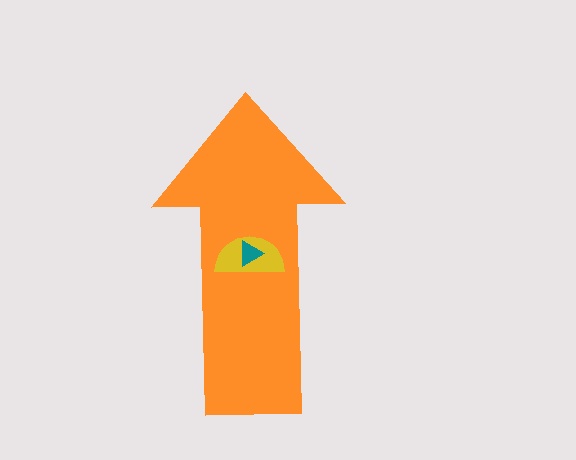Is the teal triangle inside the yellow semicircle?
Yes.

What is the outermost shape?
The orange arrow.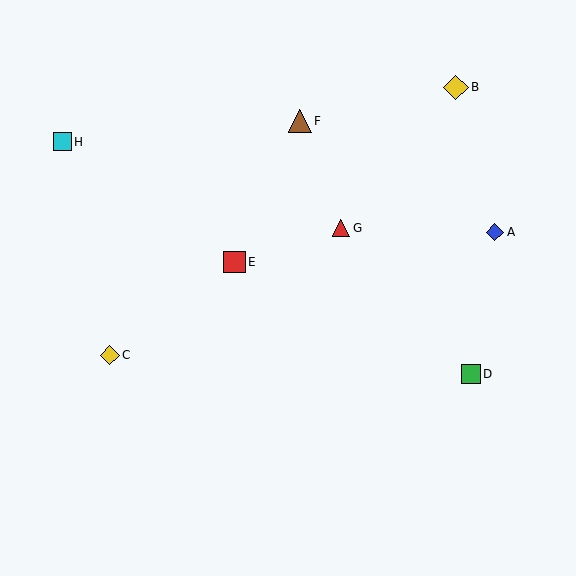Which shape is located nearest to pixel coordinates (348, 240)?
The red triangle (labeled G) at (341, 228) is nearest to that location.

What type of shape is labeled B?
Shape B is a yellow diamond.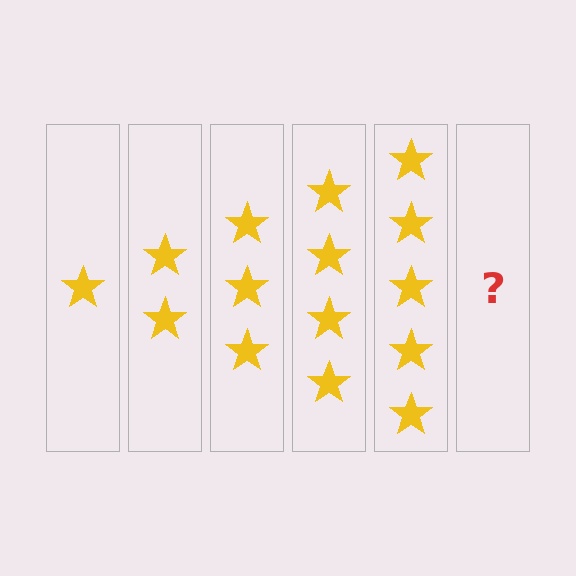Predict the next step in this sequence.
The next step is 6 stars.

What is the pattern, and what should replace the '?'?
The pattern is that each step adds one more star. The '?' should be 6 stars.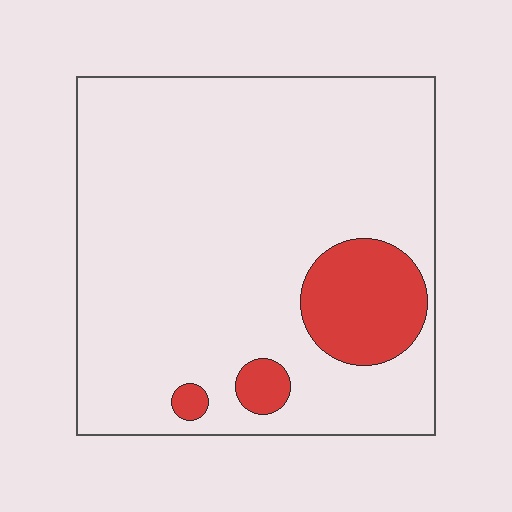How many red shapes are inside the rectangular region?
3.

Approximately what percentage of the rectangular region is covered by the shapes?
Approximately 15%.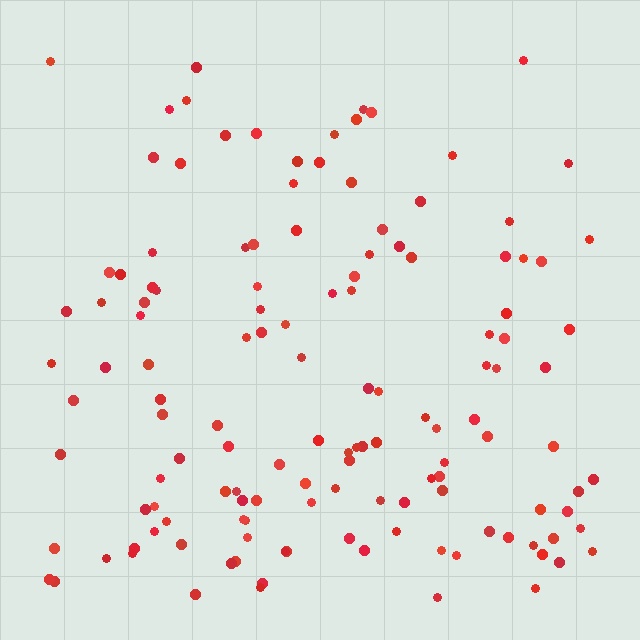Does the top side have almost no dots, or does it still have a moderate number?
Still a moderate number, just noticeably fewer than the bottom.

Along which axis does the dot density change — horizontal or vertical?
Vertical.